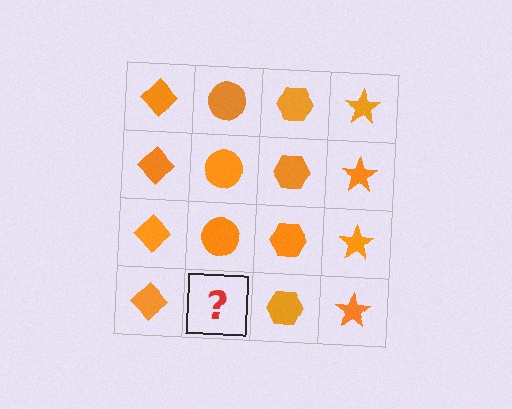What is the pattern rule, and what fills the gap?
The rule is that each column has a consistent shape. The gap should be filled with an orange circle.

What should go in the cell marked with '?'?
The missing cell should contain an orange circle.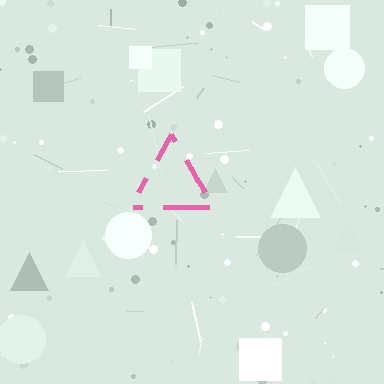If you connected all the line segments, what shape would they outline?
They would outline a triangle.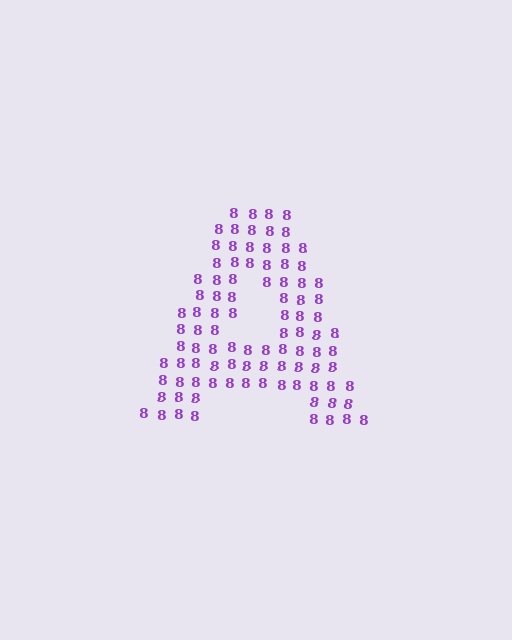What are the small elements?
The small elements are digit 8's.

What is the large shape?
The large shape is the letter A.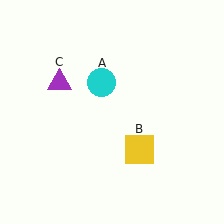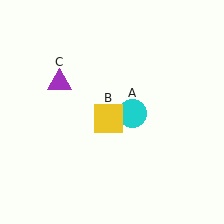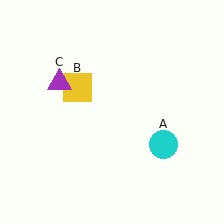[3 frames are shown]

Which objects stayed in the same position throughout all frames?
Purple triangle (object C) remained stationary.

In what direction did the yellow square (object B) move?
The yellow square (object B) moved up and to the left.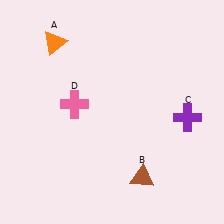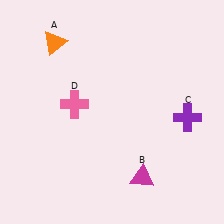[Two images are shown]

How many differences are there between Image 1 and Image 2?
There is 1 difference between the two images.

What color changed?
The triangle (B) changed from brown in Image 1 to magenta in Image 2.